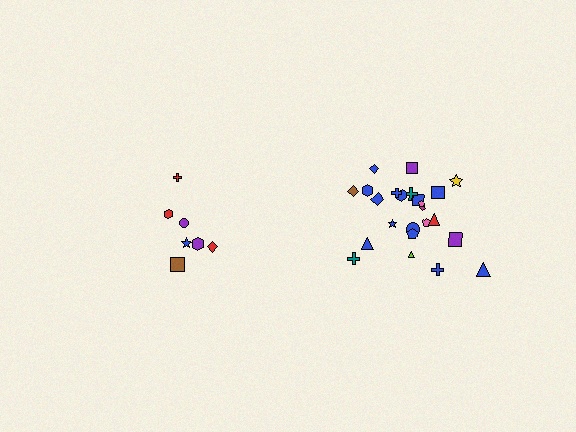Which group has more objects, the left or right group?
The right group.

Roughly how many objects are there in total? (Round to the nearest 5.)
Roughly 30 objects in total.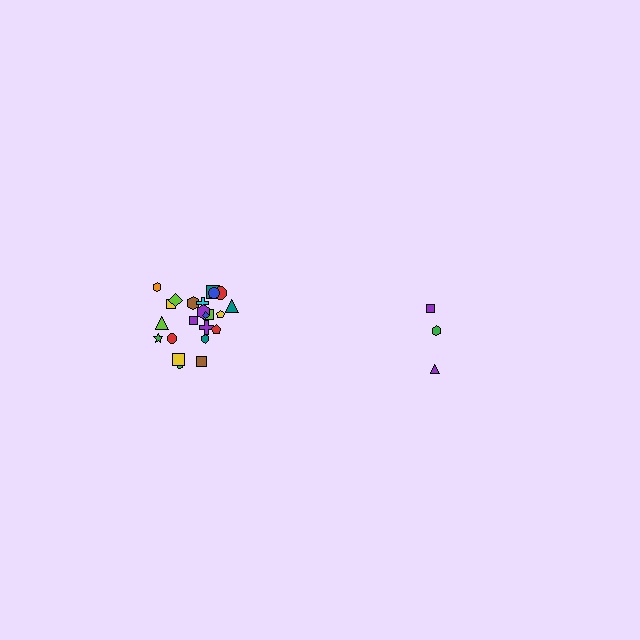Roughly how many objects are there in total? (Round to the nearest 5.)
Roughly 30 objects in total.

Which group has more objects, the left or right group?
The left group.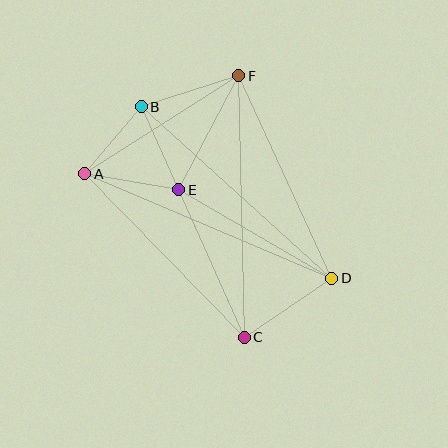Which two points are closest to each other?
Points A and B are closest to each other.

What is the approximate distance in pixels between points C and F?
The distance between C and F is approximately 262 pixels.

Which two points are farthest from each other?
Points A and D are farthest from each other.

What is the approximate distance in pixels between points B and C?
The distance between B and C is approximately 252 pixels.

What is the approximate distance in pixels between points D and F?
The distance between D and F is approximately 223 pixels.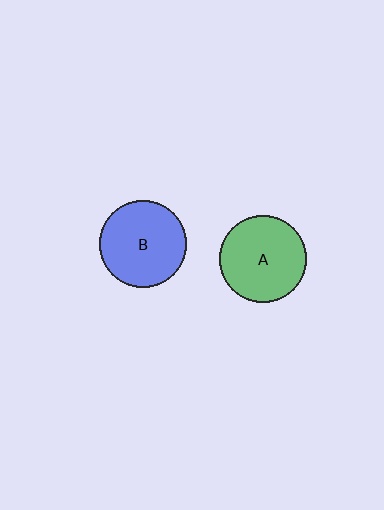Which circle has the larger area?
Circle A (green).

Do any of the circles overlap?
No, none of the circles overlap.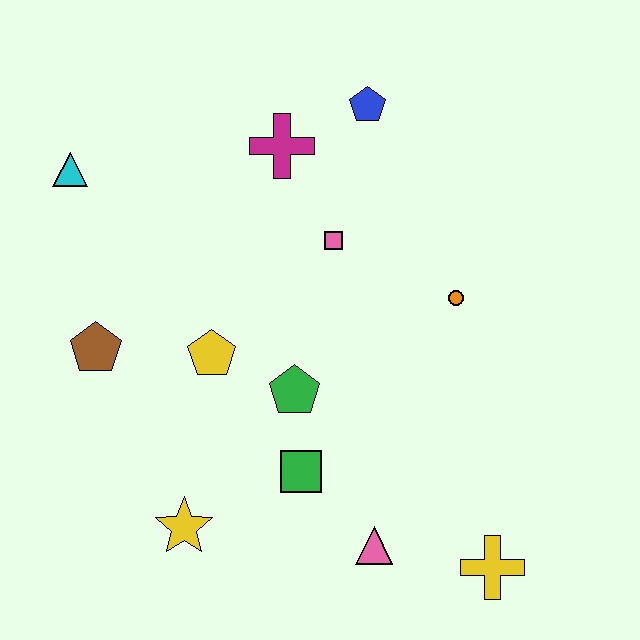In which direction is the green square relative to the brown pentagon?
The green square is to the right of the brown pentagon.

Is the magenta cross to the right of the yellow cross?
No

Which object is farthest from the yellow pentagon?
The yellow cross is farthest from the yellow pentagon.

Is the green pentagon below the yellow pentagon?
Yes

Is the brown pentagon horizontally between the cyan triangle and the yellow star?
Yes